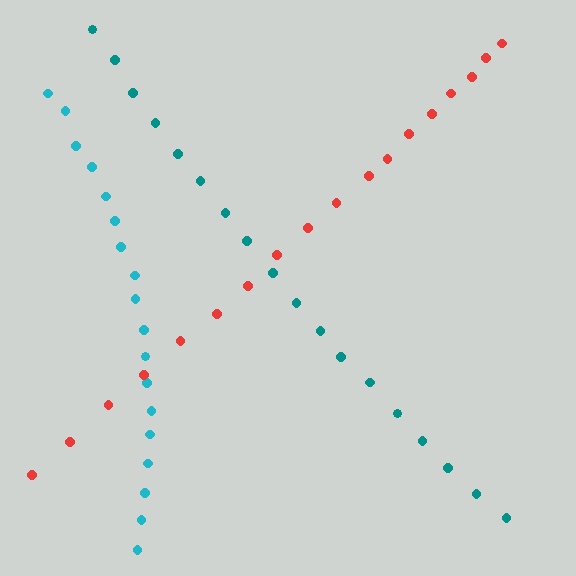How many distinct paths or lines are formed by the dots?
There are 3 distinct paths.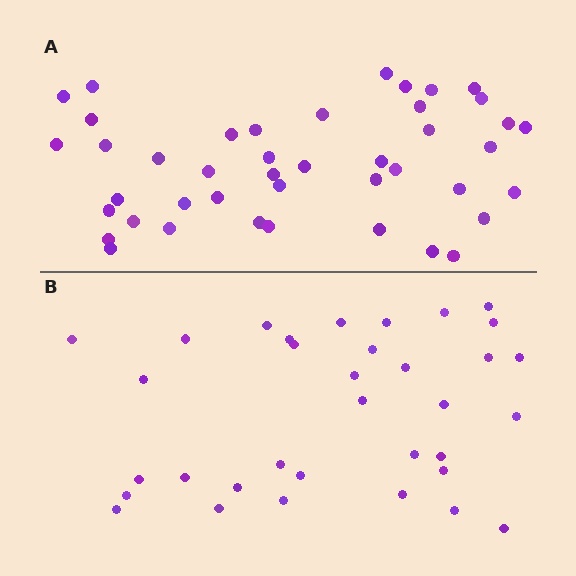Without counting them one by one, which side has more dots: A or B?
Region A (the top region) has more dots.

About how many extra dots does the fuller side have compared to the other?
Region A has roughly 8 or so more dots than region B.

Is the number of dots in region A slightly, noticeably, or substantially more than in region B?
Region A has noticeably more, but not dramatically so. The ratio is roughly 1.3 to 1.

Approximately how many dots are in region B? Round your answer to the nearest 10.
About 30 dots. (The exact count is 34, which rounds to 30.)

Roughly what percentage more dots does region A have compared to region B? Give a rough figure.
About 25% more.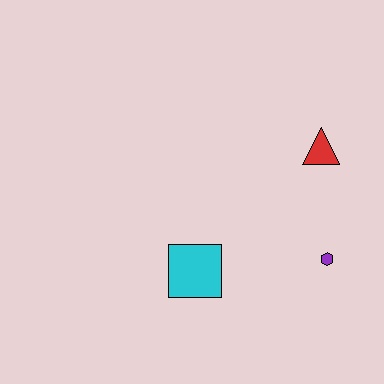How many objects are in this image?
There are 3 objects.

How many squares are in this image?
There is 1 square.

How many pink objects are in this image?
There are no pink objects.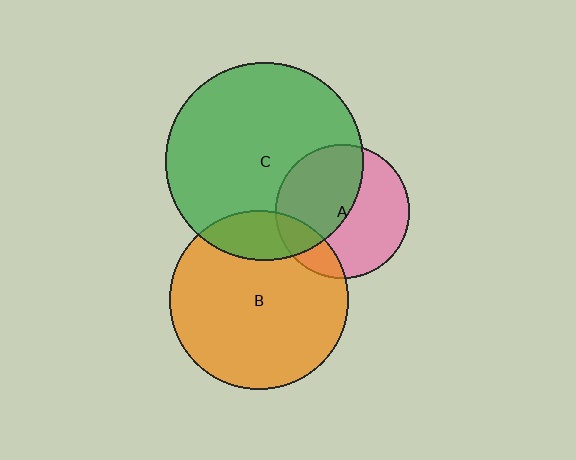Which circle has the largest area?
Circle C (green).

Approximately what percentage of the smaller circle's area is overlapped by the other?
Approximately 15%.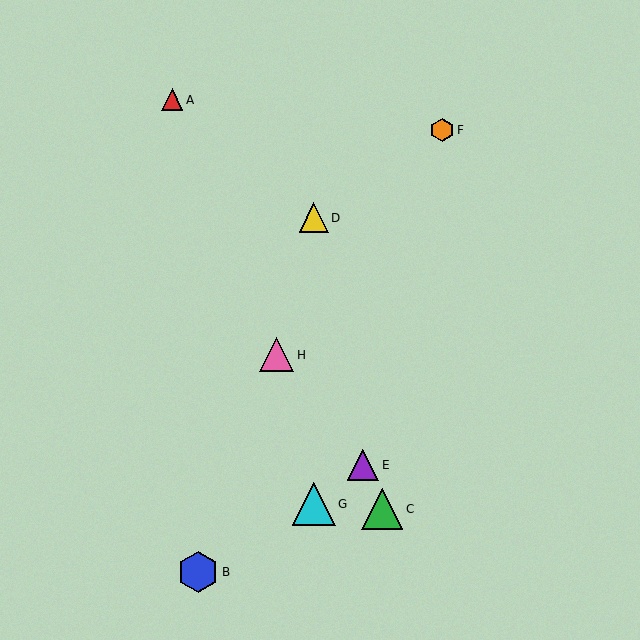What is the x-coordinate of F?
Object F is at x≈442.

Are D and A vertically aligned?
No, D is at x≈314 and A is at x≈172.